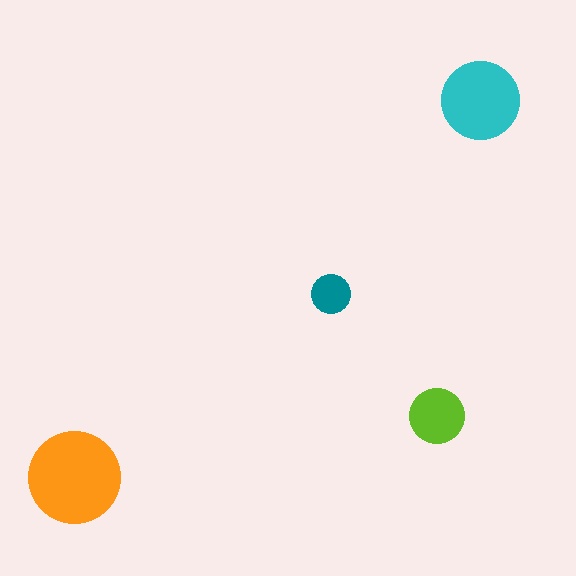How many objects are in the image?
There are 4 objects in the image.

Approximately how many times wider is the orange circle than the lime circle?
About 1.5 times wider.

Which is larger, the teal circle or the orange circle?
The orange one.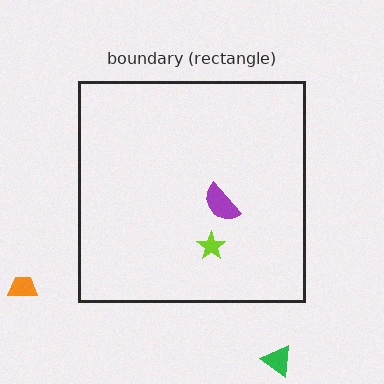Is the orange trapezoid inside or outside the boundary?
Outside.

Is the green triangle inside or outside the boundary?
Outside.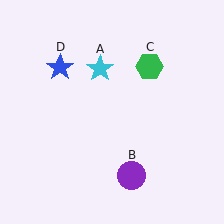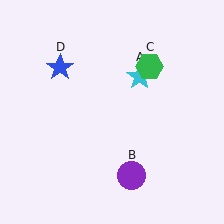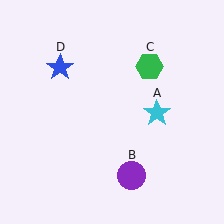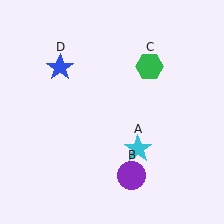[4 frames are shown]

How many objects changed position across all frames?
1 object changed position: cyan star (object A).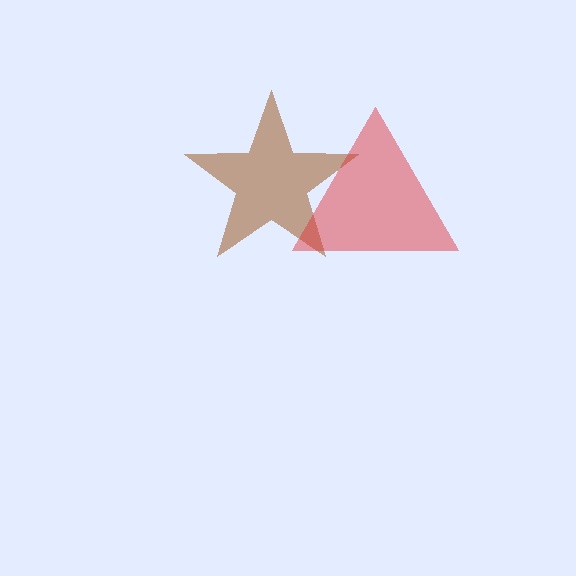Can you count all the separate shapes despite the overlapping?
Yes, there are 2 separate shapes.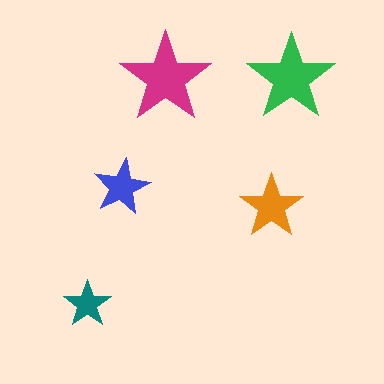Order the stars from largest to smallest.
the magenta one, the green one, the orange one, the blue one, the teal one.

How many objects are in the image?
There are 5 objects in the image.